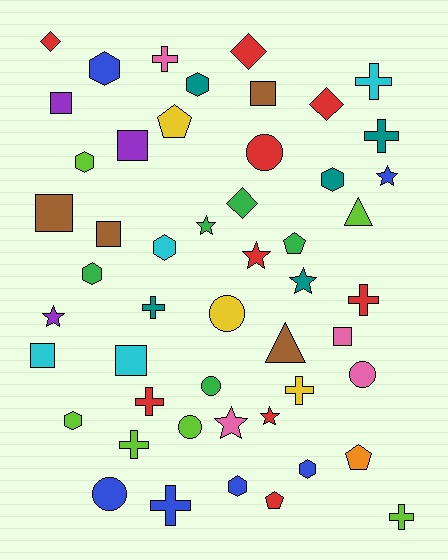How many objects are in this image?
There are 50 objects.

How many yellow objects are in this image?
There are 3 yellow objects.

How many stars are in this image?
There are 7 stars.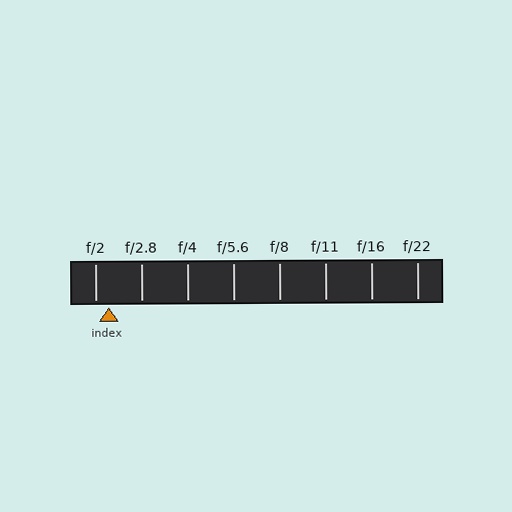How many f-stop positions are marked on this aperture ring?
There are 8 f-stop positions marked.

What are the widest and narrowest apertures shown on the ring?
The widest aperture shown is f/2 and the narrowest is f/22.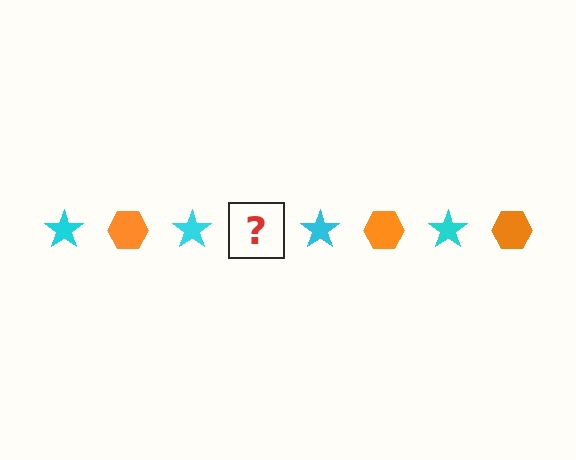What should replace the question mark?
The question mark should be replaced with an orange hexagon.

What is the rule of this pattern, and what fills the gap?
The rule is that the pattern alternates between cyan star and orange hexagon. The gap should be filled with an orange hexagon.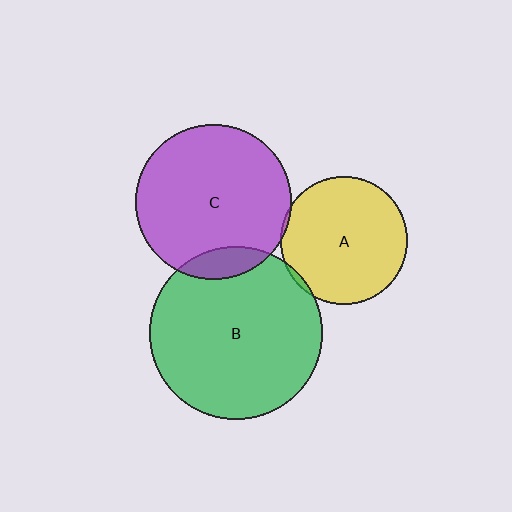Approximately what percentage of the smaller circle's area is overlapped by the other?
Approximately 5%.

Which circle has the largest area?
Circle B (green).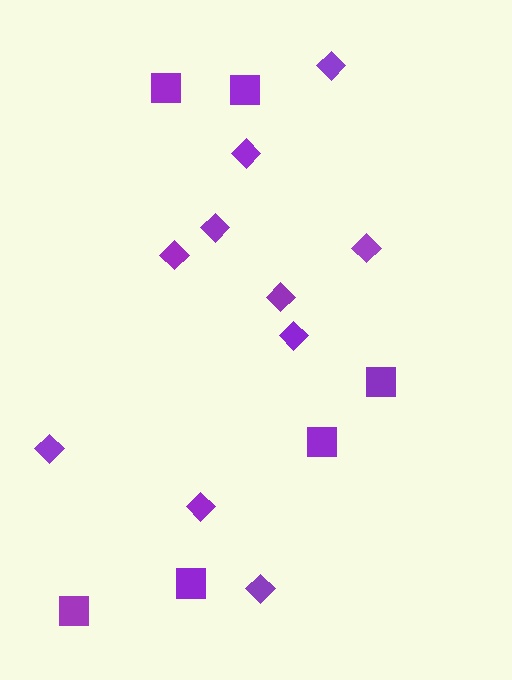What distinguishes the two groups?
There are 2 groups: one group of squares (6) and one group of diamonds (10).